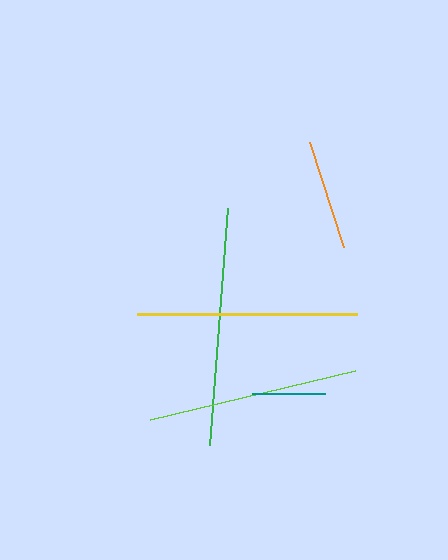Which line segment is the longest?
The green line is the longest at approximately 237 pixels.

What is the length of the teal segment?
The teal segment is approximately 73 pixels long.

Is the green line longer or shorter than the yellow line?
The green line is longer than the yellow line.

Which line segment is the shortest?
The teal line is the shortest at approximately 73 pixels.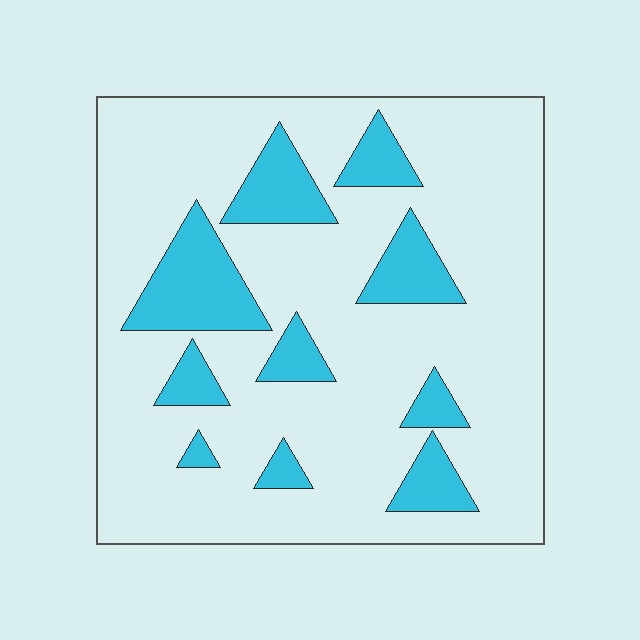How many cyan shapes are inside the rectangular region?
10.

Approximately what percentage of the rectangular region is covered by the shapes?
Approximately 20%.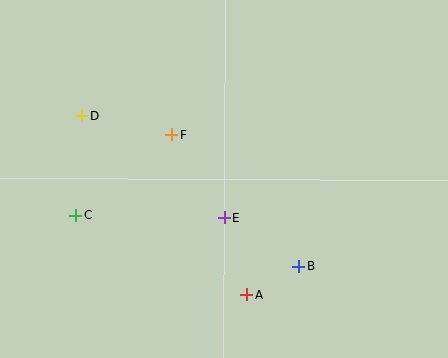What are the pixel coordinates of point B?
Point B is at (298, 267).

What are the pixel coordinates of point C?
Point C is at (76, 215).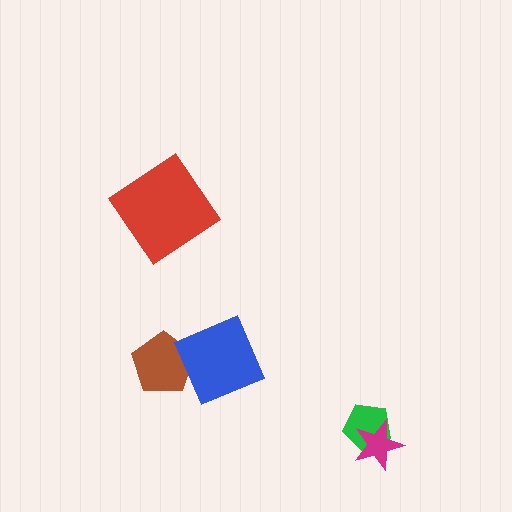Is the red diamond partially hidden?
No, no other shape covers it.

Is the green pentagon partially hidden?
Yes, it is partially covered by another shape.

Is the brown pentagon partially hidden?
Yes, it is partially covered by another shape.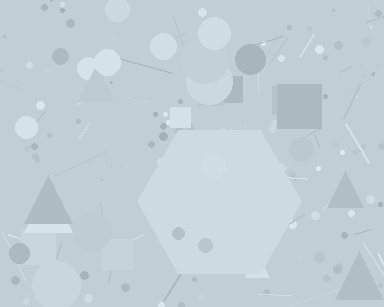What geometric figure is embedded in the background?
A hexagon is embedded in the background.